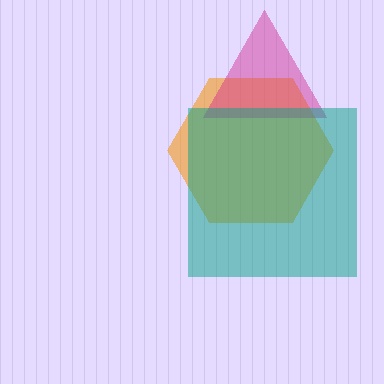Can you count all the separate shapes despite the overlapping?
Yes, there are 3 separate shapes.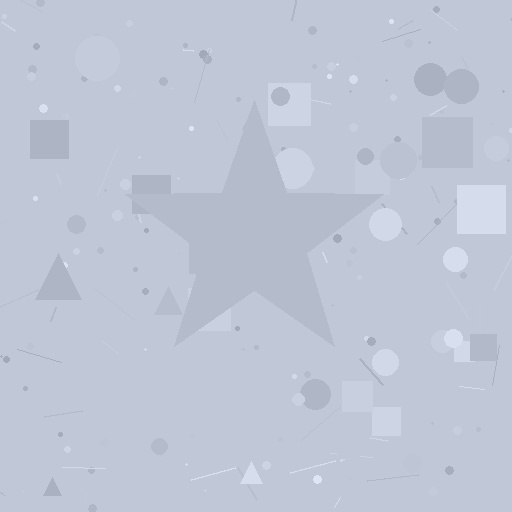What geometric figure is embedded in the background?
A star is embedded in the background.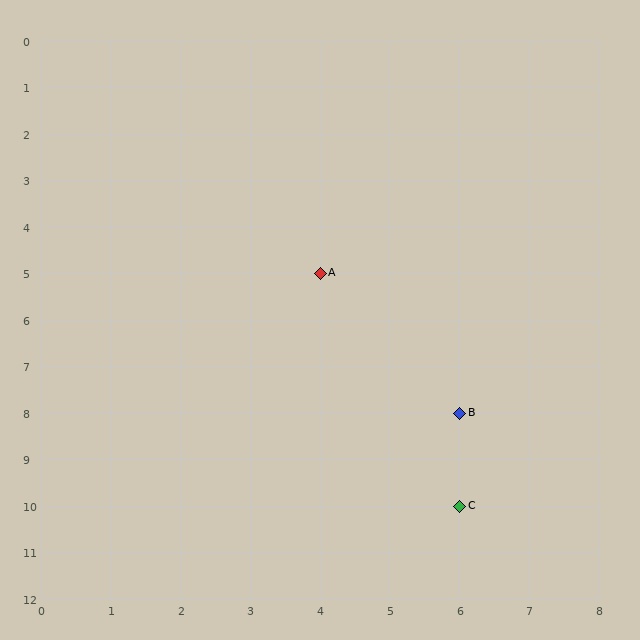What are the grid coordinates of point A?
Point A is at grid coordinates (4, 5).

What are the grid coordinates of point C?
Point C is at grid coordinates (6, 10).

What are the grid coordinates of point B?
Point B is at grid coordinates (6, 8).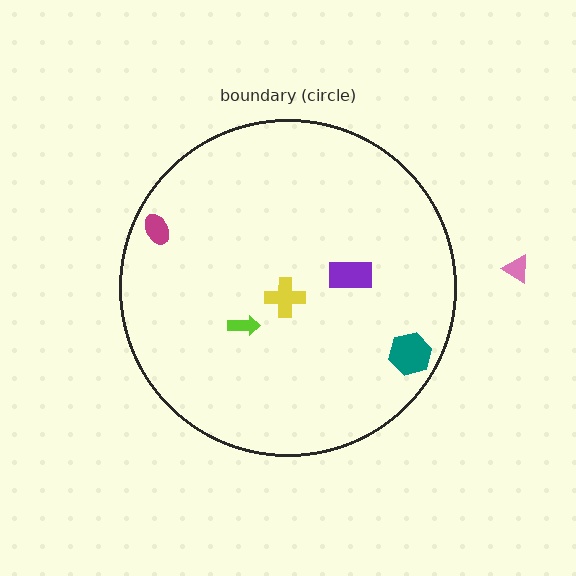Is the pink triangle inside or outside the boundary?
Outside.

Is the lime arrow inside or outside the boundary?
Inside.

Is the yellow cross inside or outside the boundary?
Inside.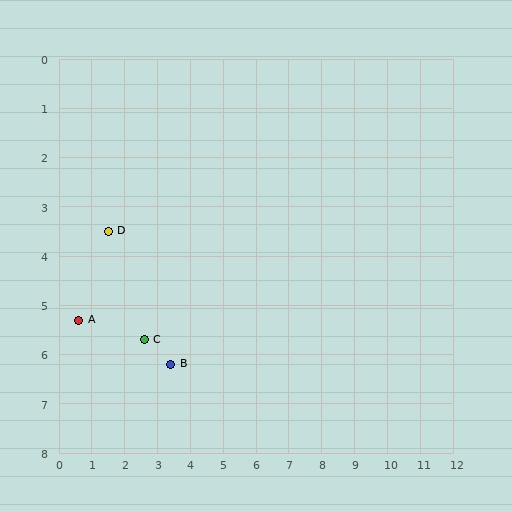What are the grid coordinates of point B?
Point B is at approximately (3.4, 6.2).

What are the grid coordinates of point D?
Point D is at approximately (1.5, 3.5).